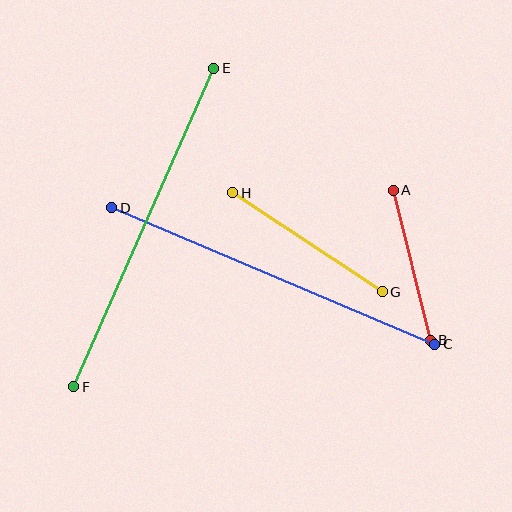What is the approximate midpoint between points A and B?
The midpoint is at approximately (412, 265) pixels.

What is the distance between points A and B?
The distance is approximately 155 pixels.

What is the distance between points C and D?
The distance is approximately 351 pixels.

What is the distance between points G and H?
The distance is approximately 180 pixels.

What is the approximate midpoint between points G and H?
The midpoint is at approximately (308, 242) pixels.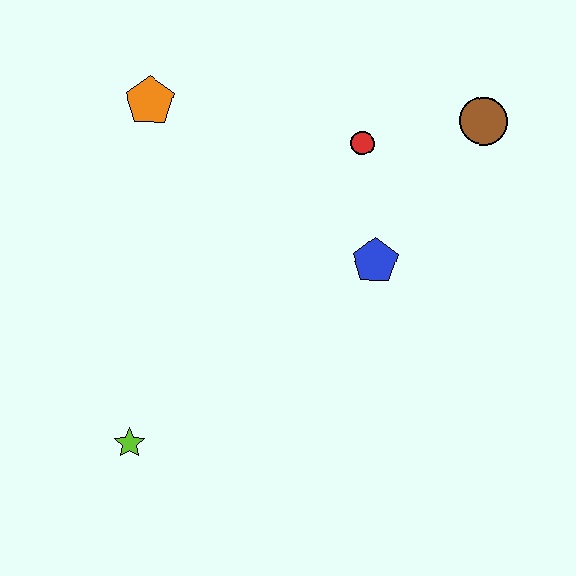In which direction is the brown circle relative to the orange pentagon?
The brown circle is to the right of the orange pentagon.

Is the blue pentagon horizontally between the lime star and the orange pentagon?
No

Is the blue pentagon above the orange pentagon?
No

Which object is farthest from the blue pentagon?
The lime star is farthest from the blue pentagon.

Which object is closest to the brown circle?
The red circle is closest to the brown circle.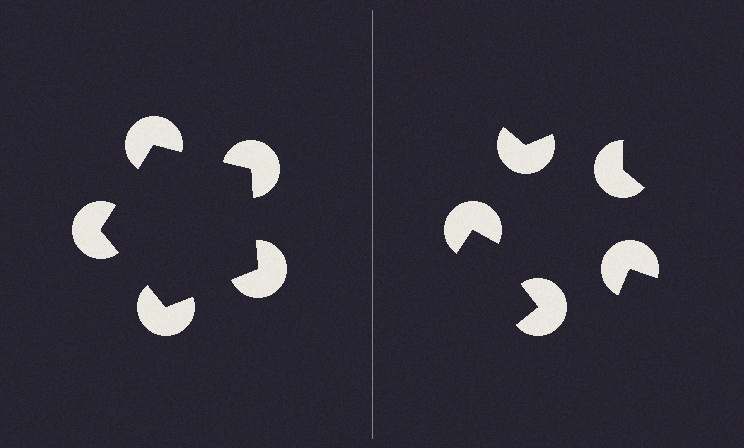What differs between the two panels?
The pac-man discs are positioned identically on both sides; only the wedge orientations differ. On the left they align to a pentagon; on the right they are misaligned.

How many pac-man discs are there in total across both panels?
10 — 5 on each side.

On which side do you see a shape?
An illusory pentagon appears on the left side. On the right side the wedge cuts are rotated, so no coherent shape forms.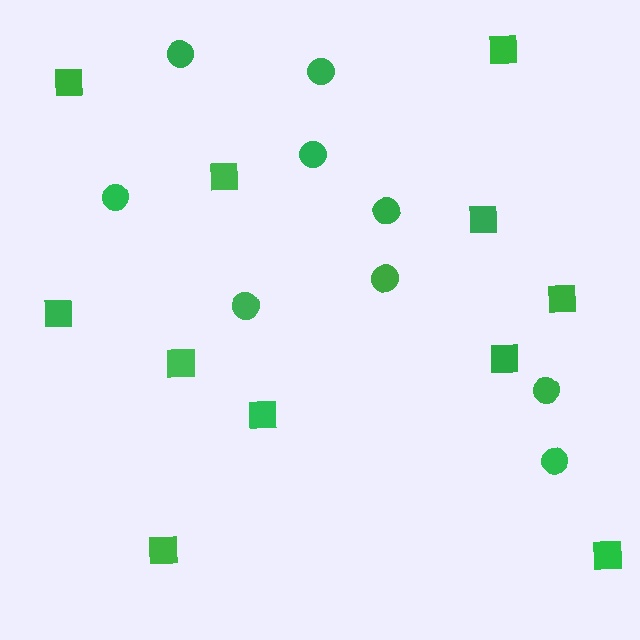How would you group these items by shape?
There are 2 groups: one group of circles (9) and one group of squares (11).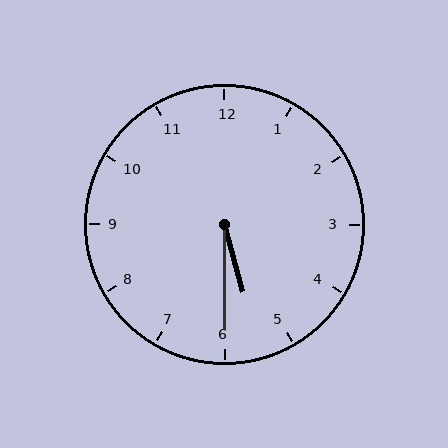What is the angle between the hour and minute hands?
Approximately 15 degrees.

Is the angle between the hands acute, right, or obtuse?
It is acute.